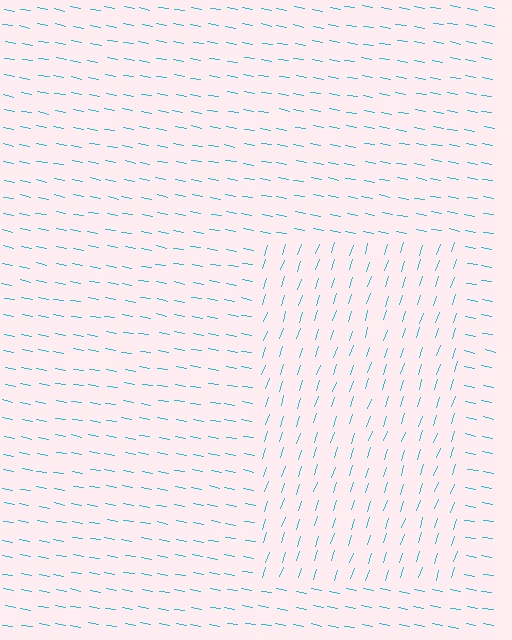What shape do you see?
I see a rectangle.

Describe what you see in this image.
The image is filled with small cyan line segments. A rectangle region in the image has lines oriented differently from the surrounding lines, creating a visible texture boundary.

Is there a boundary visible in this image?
Yes, there is a texture boundary formed by a change in line orientation.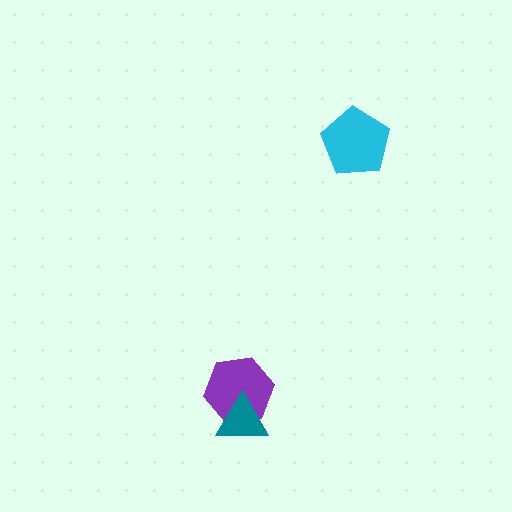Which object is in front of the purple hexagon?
The teal triangle is in front of the purple hexagon.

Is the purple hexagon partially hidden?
Yes, it is partially covered by another shape.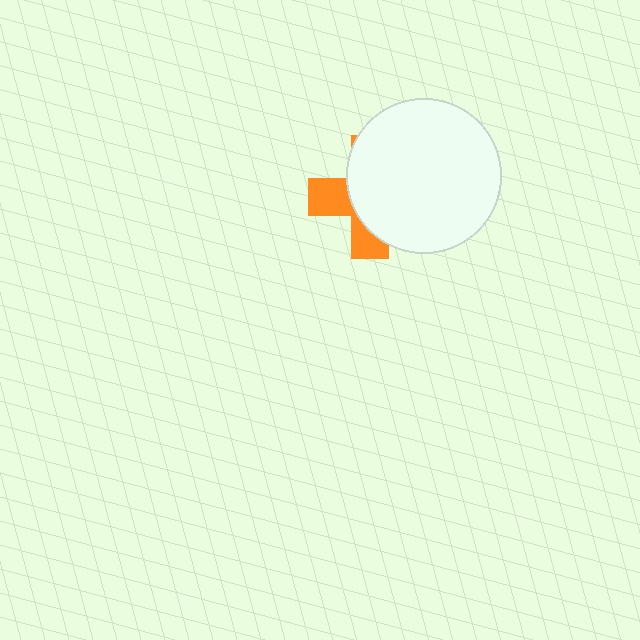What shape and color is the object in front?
The object in front is a white circle.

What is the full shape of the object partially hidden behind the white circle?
The partially hidden object is an orange cross.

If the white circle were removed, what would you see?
You would see the complete orange cross.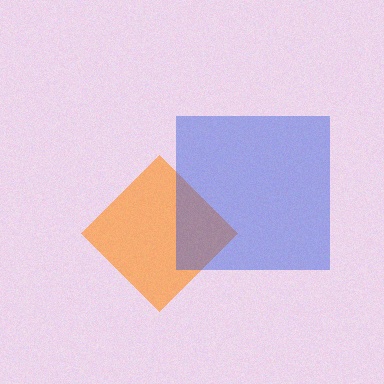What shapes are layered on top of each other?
The layered shapes are: an orange diamond, a blue square.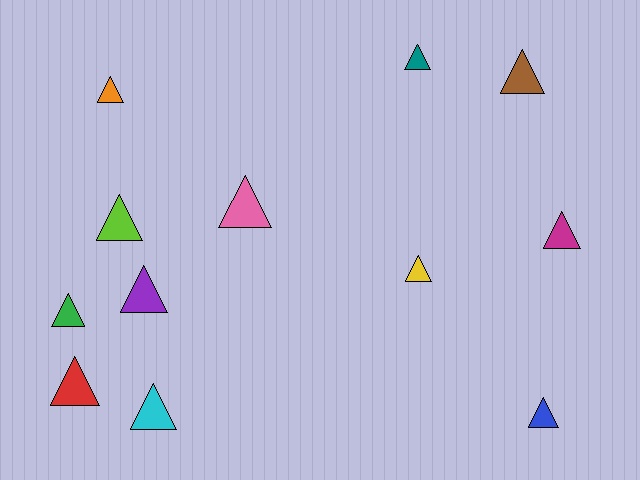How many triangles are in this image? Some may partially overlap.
There are 12 triangles.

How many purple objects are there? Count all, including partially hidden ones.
There is 1 purple object.